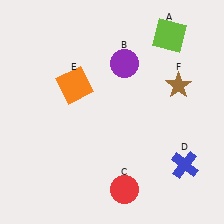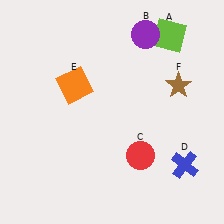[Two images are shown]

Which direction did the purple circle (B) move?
The purple circle (B) moved up.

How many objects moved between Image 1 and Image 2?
2 objects moved between the two images.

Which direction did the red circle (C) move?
The red circle (C) moved up.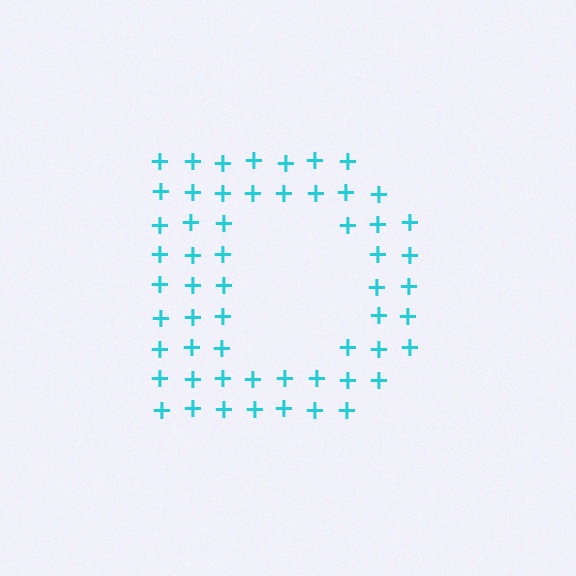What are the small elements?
The small elements are plus signs.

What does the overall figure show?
The overall figure shows the letter D.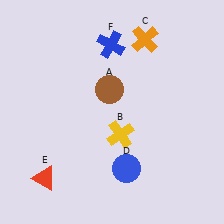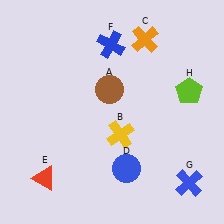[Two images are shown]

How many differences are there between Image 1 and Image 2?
There are 2 differences between the two images.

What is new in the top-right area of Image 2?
A lime pentagon (H) was added in the top-right area of Image 2.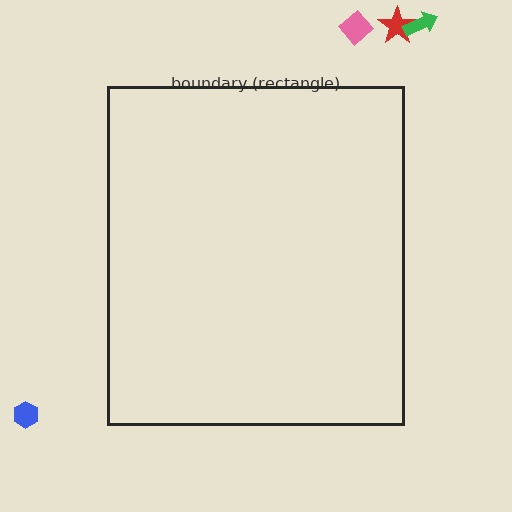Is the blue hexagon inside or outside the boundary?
Outside.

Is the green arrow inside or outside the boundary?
Outside.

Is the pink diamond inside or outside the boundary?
Outside.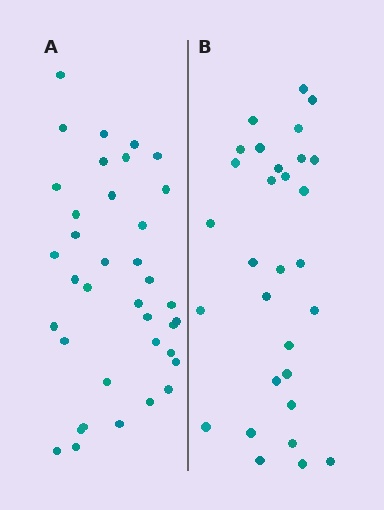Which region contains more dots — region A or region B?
Region A (the left region) has more dots.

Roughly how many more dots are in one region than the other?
Region A has roughly 8 or so more dots than region B.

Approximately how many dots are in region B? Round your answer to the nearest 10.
About 30 dots.